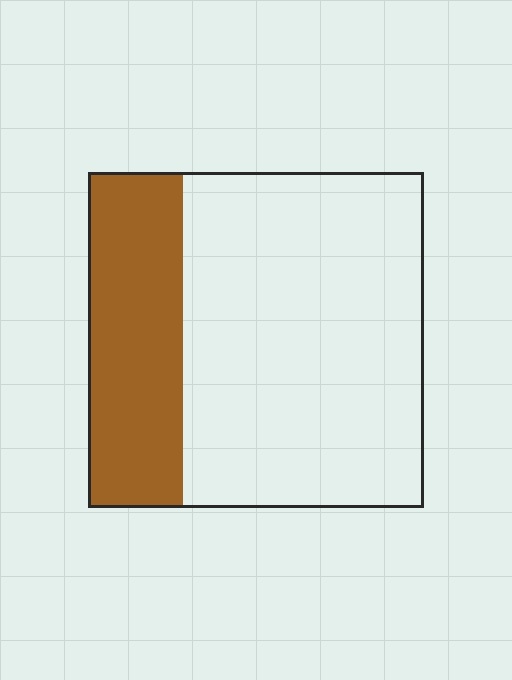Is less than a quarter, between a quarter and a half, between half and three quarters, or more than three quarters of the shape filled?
Between a quarter and a half.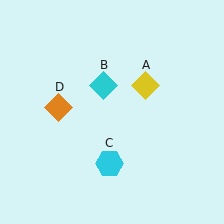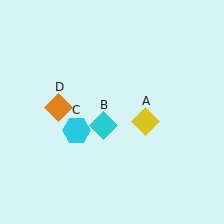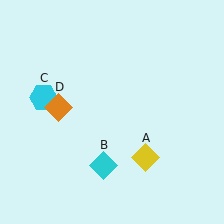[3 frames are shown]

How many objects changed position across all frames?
3 objects changed position: yellow diamond (object A), cyan diamond (object B), cyan hexagon (object C).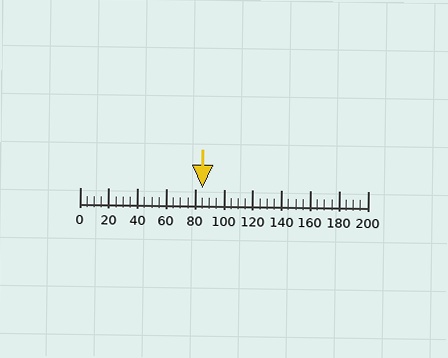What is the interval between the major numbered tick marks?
The major tick marks are spaced 20 units apart.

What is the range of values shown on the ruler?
The ruler shows values from 0 to 200.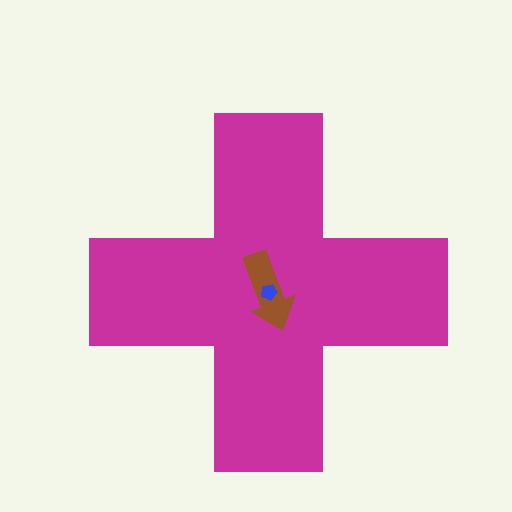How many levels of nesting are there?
3.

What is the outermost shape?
The magenta cross.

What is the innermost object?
The blue pentagon.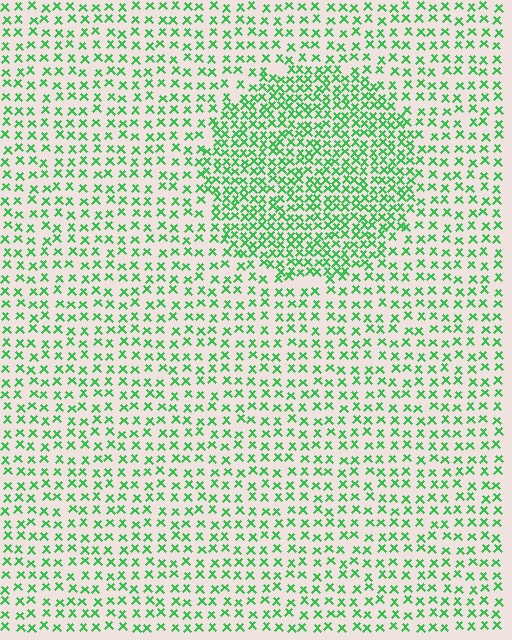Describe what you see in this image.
The image contains small green elements arranged at two different densities. A circle-shaped region is visible where the elements are more densely packed than the surrounding area.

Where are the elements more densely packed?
The elements are more densely packed inside the circle boundary.